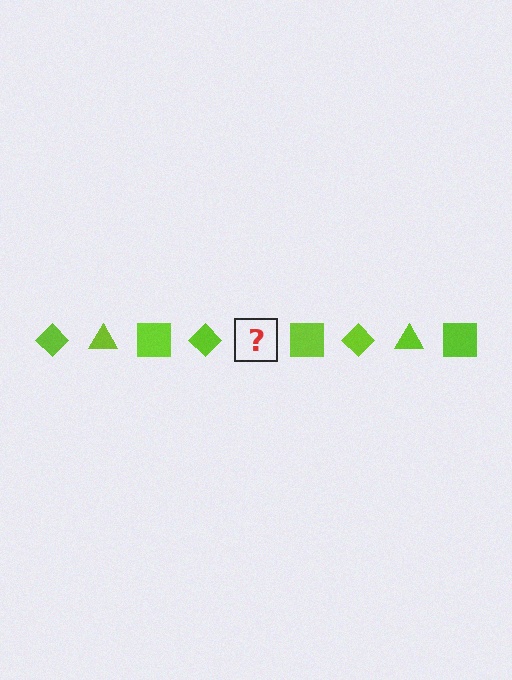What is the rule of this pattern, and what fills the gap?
The rule is that the pattern cycles through diamond, triangle, square shapes in lime. The gap should be filled with a lime triangle.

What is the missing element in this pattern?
The missing element is a lime triangle.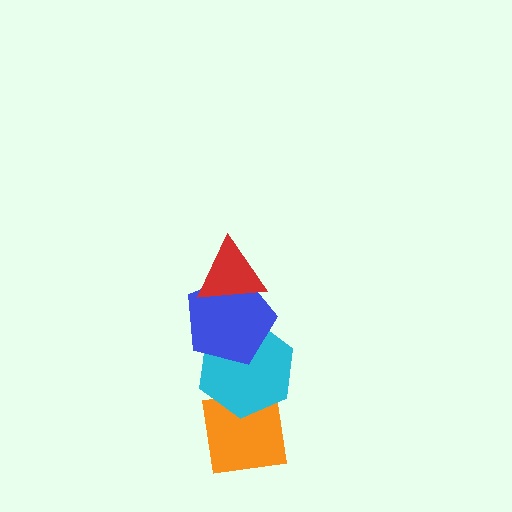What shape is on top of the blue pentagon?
The red triangle is on top of the blue pentagon.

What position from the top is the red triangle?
The red triangle is 1st from the top.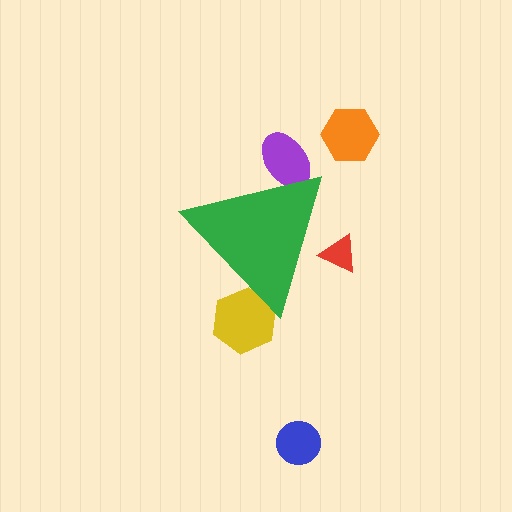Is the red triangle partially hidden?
Yes, the red triangle is partially hidden behind the green triangle.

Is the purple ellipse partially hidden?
Yes, the purple ellipse is partially hidden behind the green triangle.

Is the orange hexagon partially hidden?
No, the orange hexagon is fully visible.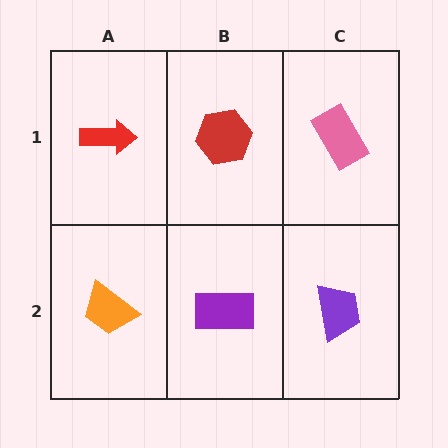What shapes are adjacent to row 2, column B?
A red hexagon (row 1, column B), an orange trapezoid (row 2, column A), a purple trapezoid (row 2, column C).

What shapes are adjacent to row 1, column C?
A purple trapezoid (row 2, column C), a red hexagon (row 1, column B).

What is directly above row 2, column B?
A red hexagon.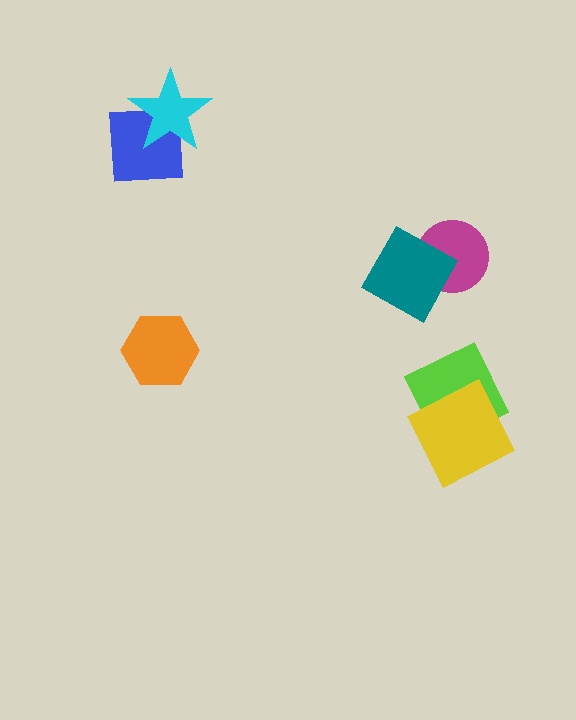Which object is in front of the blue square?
The cyan star is in front of the blue square.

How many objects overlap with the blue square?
1 object overlaps with the blue square.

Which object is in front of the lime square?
The yellow square is in front of the lime square.